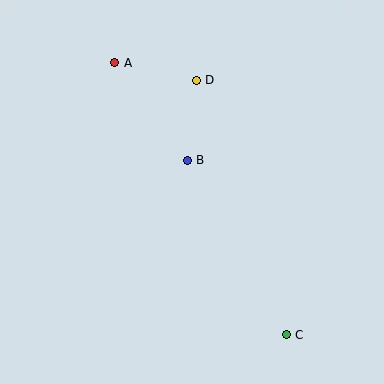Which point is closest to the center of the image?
Point B at (187, 160) is closest to the center.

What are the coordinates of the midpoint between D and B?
The midpoint between D and B is at (192, 120).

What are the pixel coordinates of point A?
Point A is at (115, 63).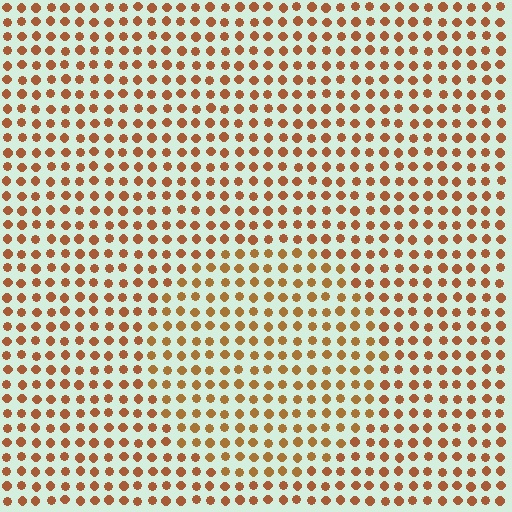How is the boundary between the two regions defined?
The boundary is defined purely by a slight shift in hue (about 14 degrees). Spacing, size, and orientation are identical on both sides.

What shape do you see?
I see a circle.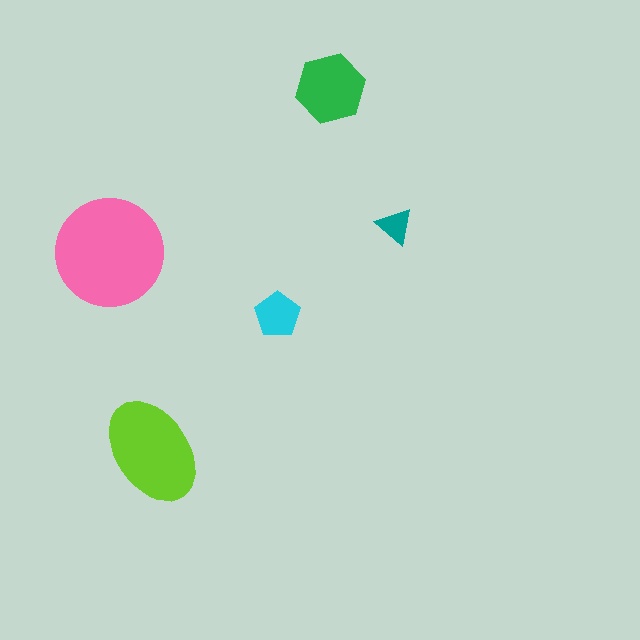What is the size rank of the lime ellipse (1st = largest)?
2nd.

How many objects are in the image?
There are 5 objects in the image.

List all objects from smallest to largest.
The teal triangle, the cyan pentagon, the green hexagon, the lime ellipse, the pink circle.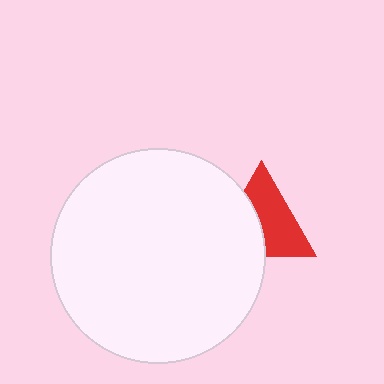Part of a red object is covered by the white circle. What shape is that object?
It is a triangle.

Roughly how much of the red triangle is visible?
About half of it is visible (roughly 58%).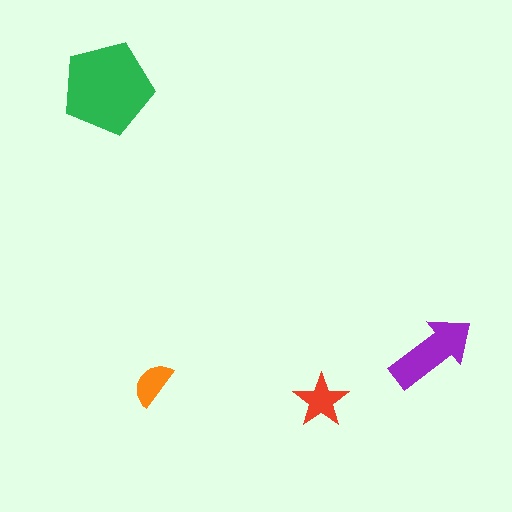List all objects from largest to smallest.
The green pentagon, the purple arrow, the red star, the orange semicircle.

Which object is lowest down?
The red star is bottommost.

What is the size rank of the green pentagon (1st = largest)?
1st.